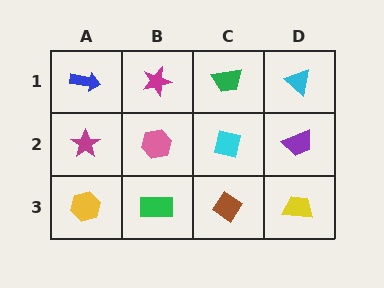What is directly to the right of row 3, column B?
A brown diamond.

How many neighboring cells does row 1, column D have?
2.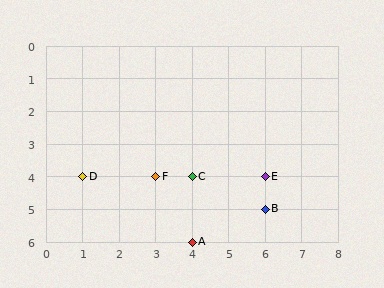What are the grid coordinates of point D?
Point D is at grid coordinates (1, 4).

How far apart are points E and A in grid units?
Points E and A are 2 columns and 2 rows apart (about 2.8 grid units diagonally).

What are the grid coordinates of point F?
Point F is at grid coordinates (3, 4).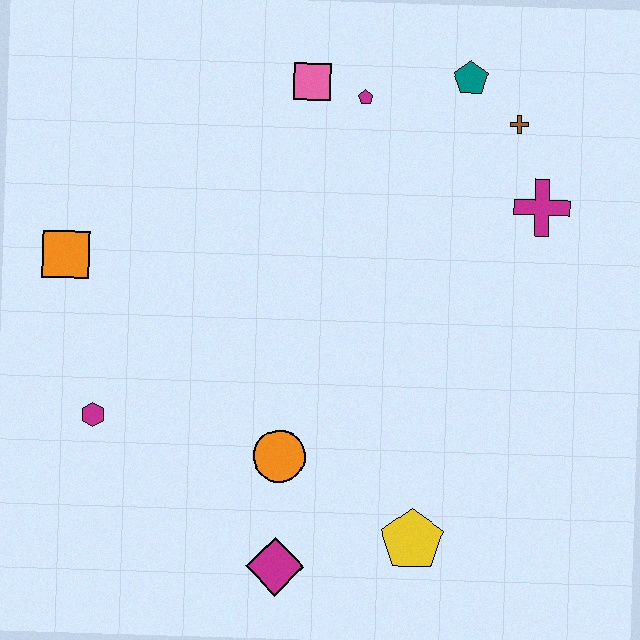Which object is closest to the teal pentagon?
The brown cross is closest to the teal pentagon.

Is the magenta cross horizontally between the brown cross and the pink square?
No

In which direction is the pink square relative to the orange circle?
The pink square is above the orange circle.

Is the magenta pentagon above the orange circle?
Yes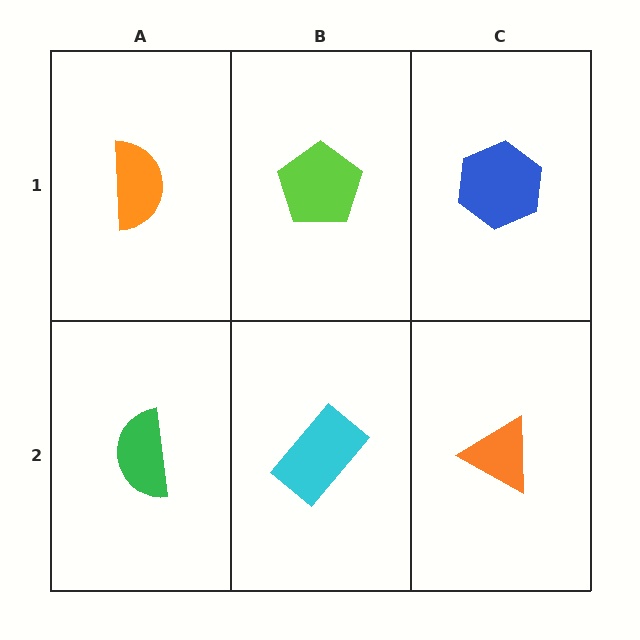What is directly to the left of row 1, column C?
A lime pentagon.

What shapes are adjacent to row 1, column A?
A green semicircle (row 2, column A), a lime pentagon (row 1, column B).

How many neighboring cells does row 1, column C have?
2.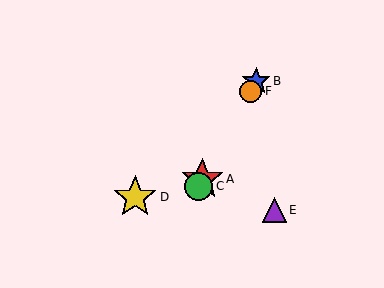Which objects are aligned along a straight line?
Objects A, B, C, F are aligned along a straight line.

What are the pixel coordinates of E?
Object E is at (274, 210).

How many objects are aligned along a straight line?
4 objects (A, B, C, F) are aligned along a straight line.